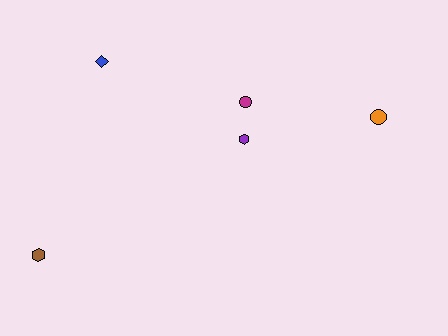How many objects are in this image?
There are 5 objects.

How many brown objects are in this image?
There is 1 brown object.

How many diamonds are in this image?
There is 1 diamond.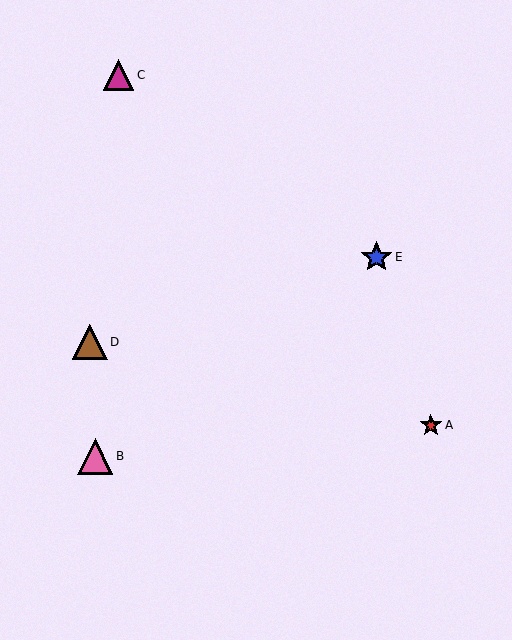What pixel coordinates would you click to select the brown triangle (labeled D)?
Click at (90, 342) to select the brown triangle D.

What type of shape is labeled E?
Shape E is a blue star.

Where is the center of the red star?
The center of the red star is at (431, 425).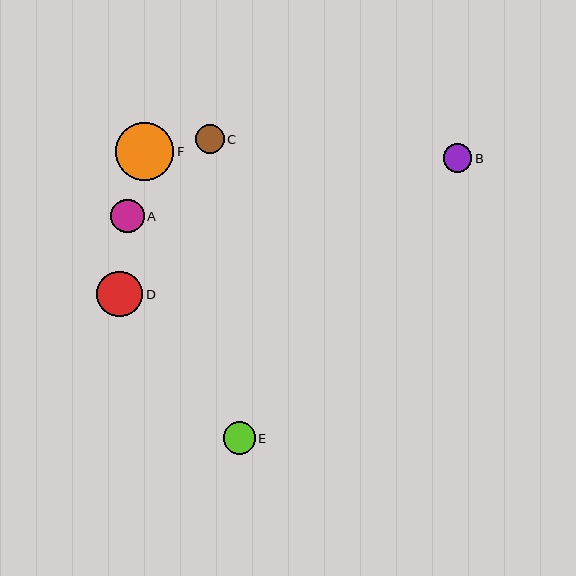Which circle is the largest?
Circle F is the largest with a size of approximately 58 pixels.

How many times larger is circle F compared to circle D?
Circle F is approximately 1.3 times the size of circle D.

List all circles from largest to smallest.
From largest to smallest: F, D, A, E, C, B.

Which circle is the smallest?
Circle B is the smallest with a size of approximately 28 pixels.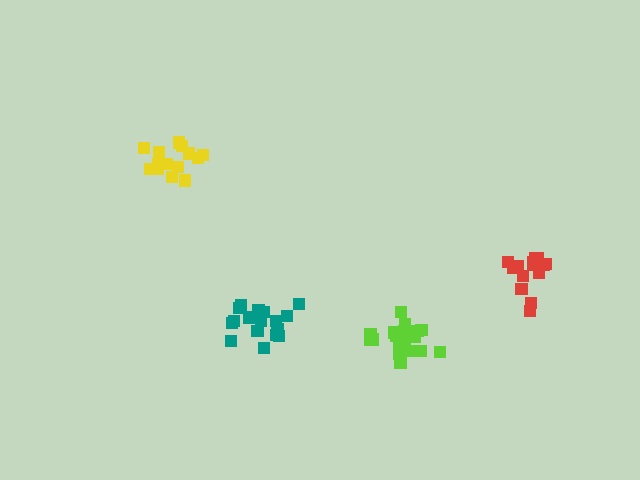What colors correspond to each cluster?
The clusters are colored: yellow, lime, red, teal.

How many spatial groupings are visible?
There are 4 spatial groupings.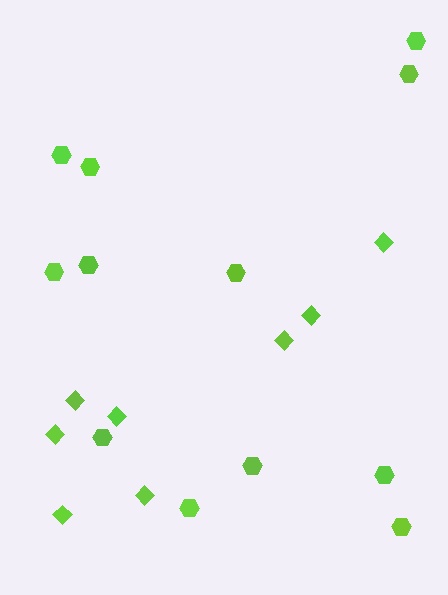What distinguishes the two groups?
There are 2 groups: one group of hexagons (12) and one group of diamonds (8).